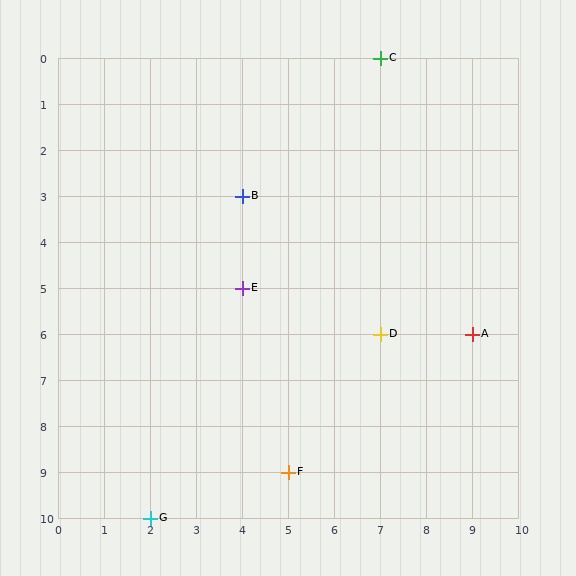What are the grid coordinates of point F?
Point F is at grid coordinates (5, 9).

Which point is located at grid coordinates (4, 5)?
Point E is at (4, 5).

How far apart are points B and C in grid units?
Points B and C are 3 columns and 3 rows apart (about 4.2 grid units diagonally).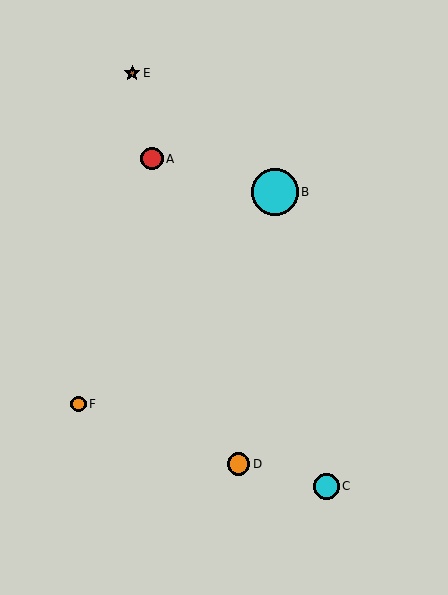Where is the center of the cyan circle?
The center of the cyan circle is at (326, 486).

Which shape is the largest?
The cyan circle (labeled B) is the largest.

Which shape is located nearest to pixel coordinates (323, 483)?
The cyan circle (labeled C) at (326, 486) is nearest to that location.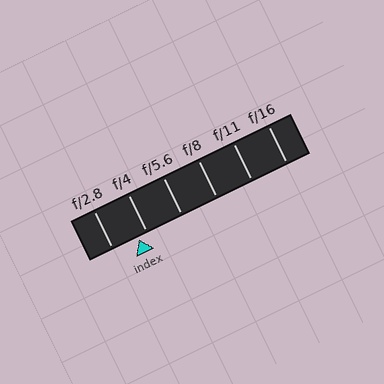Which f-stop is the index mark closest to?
The index mark is closest to f/4.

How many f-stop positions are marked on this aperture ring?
There are 6 f-stop positions marked.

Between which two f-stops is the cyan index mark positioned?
The index mark is between f/2.8 and f/4.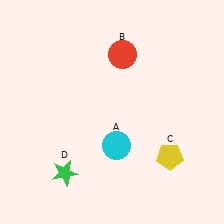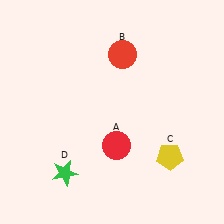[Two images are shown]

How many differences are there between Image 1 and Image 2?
There is 1 difference between the two images.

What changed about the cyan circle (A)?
In Image 1, A is cyan. In Image 2, it changed to red.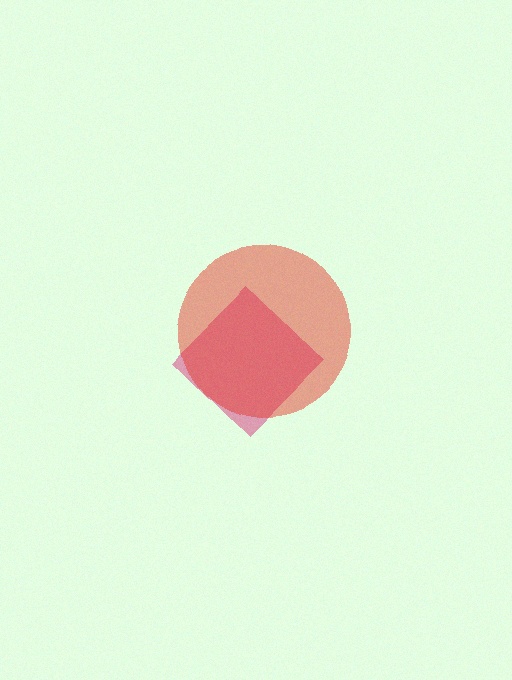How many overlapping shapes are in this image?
There are 2 overlapping shapes in the image.